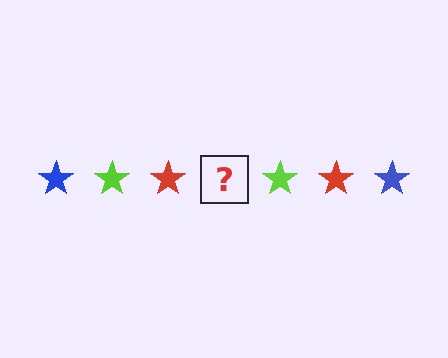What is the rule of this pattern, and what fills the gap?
The rule is that the pattern cycles through blue, lime, red stars. The gap should be filled with a blue star.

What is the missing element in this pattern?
The missing element is a blue star.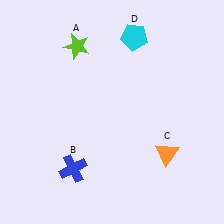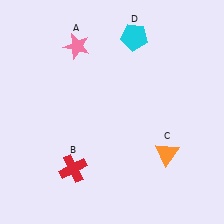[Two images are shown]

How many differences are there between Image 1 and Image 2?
There are 2 differences between the two images.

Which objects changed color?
A changed from lime to pink. B changed from blue to red.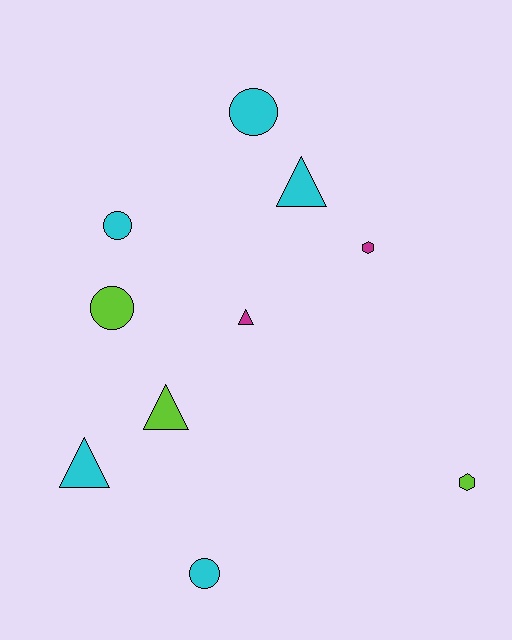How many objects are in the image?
There are 10 objects.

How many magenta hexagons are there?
There is 1 magenta hexagon.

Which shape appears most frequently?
Circle, with 4 objects.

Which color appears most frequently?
Cyan, with 5 objects.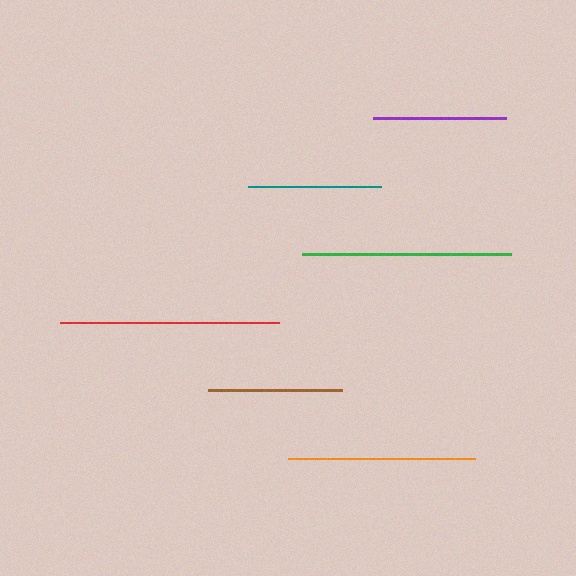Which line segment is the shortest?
The teal line is the shortest at approximately 133 pixels.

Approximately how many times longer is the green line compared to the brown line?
The green line is approximately 1.6 times the length of the brown line.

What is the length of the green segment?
The green segment is approximately 209 pixels long.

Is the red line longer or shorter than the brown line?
The red line is longer than the brown line.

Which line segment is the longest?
The red line is the longest at approximately 219 pixels.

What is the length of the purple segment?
The purple segment is approximately 134 pixels long.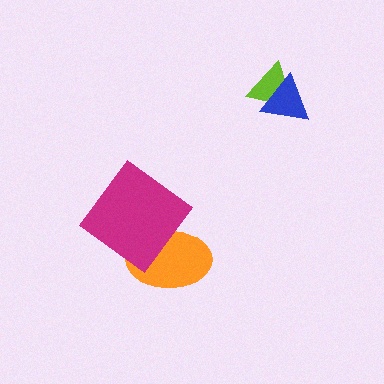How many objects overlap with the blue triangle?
1 object overlaps with the blue triangle.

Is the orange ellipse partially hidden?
Yes, it is partially covered by another shape.